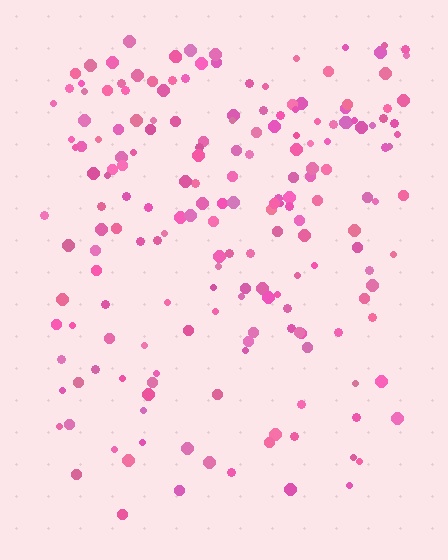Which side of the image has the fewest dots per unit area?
The bottom.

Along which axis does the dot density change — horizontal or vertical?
Vertical.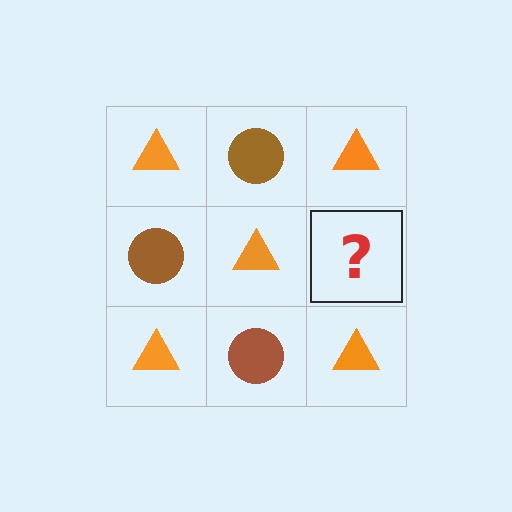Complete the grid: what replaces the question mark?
The question mark should be replaced with a brown circle.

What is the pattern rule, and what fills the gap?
The rule is that it alternates orange triangle and brown circle in a checkerboard pattern. The gap should be filled with a brown circle.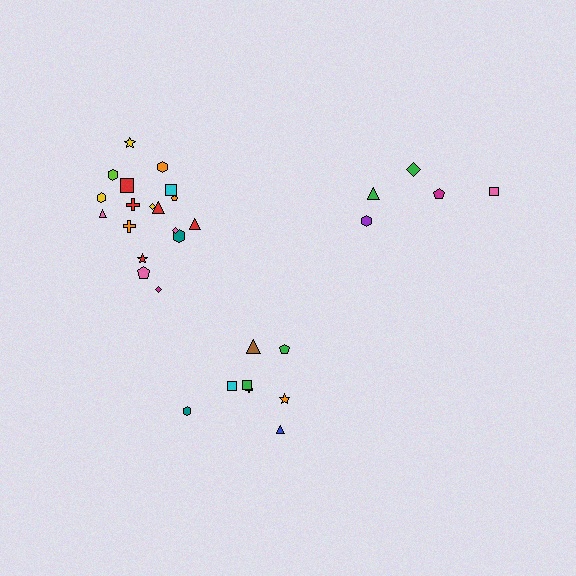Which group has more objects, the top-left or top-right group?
The top-left group.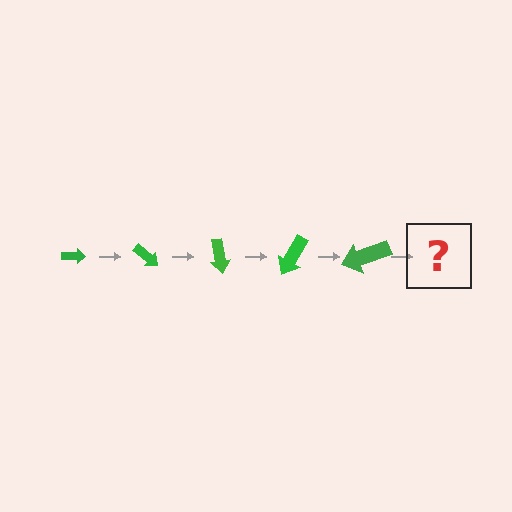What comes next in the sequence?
The next element should be an arrow, larger than the previous one and rotated 200 degrees from the start.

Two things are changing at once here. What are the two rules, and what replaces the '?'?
The two rules are that the arrow grows larger each step and it rotates 40 degrees each step. The '?' should be an arrow, larger than the previous one and rotated 200 degrees from the start.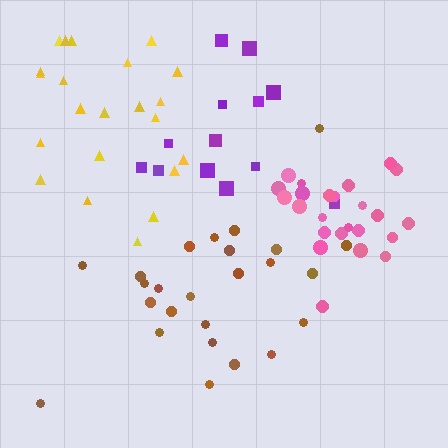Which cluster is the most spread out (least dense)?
Purple.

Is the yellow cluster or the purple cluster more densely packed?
Yellow.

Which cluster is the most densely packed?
Pink.